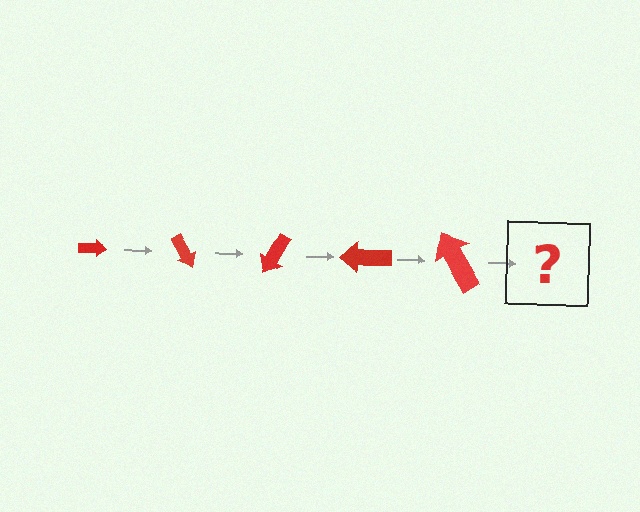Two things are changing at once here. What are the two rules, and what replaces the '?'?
The two rules are that the arrow grows larger each step and it rotates 60 degrees each step. The '?' should be an arrow, larger than the previous one and rotated 300 degrees from the start.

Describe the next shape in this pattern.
It should be an arrow, larger than the previous one and rotated 300 degrees from the start.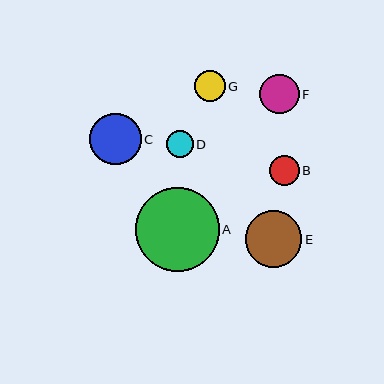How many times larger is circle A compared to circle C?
Circle A is approximately 1.6 times the size of circle C.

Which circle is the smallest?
Circle D is the smallest with a size of approximately 26 pixels.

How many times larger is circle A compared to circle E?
Circle A is approximately 1.5 times the size of circle E.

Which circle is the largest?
Circle A is the largest with a size of approximately 84 pixels.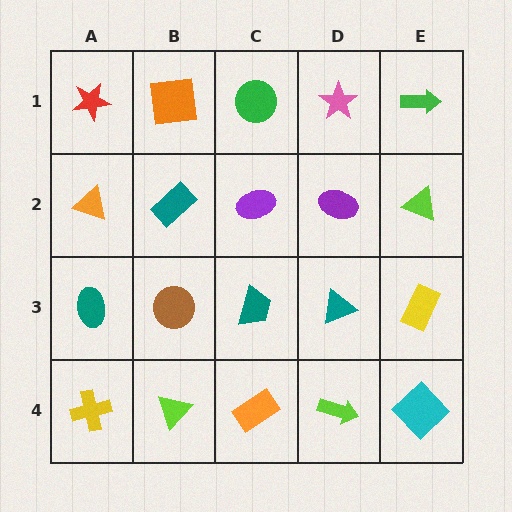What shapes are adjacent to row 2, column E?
A green arrow (row 1, column E), a yellow rectangle (row 3, column E), a purple ellipse (row 2, column D).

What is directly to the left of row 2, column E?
A purple ellipse.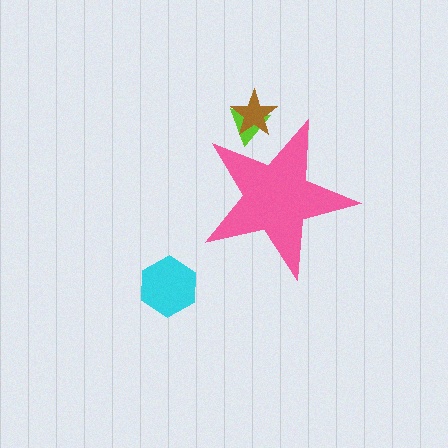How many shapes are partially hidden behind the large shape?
2 shapes are partially hidden.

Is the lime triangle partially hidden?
Yes, the lime triangle is partially hidden behind the pink star.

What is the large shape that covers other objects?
A pink star.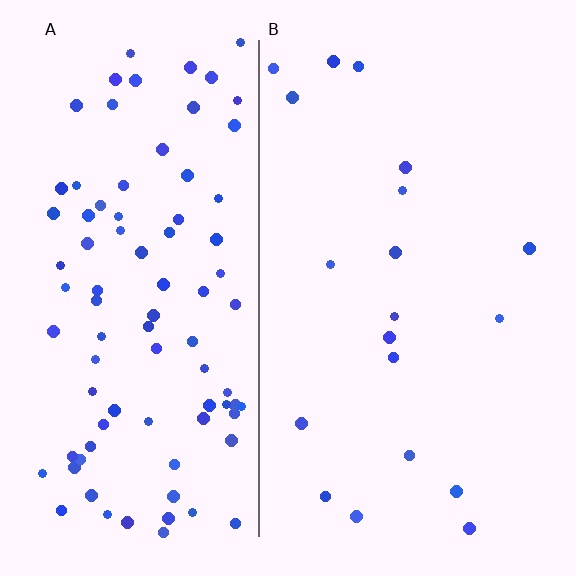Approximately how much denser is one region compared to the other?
Approximately 4.8× — region A over region B.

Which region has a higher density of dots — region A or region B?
A (the left).